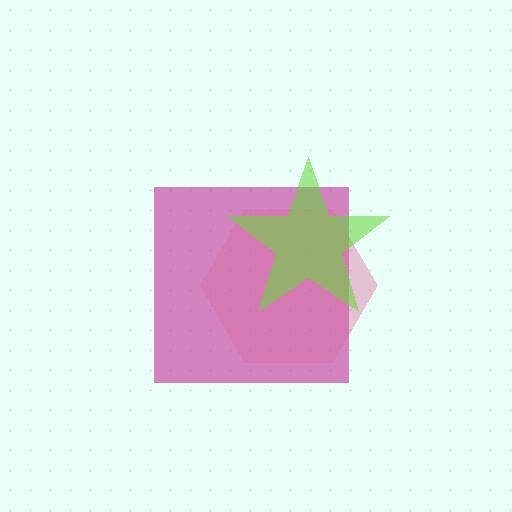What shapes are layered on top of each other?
The layered shapes are: a magenta square, a pink hexagon, a lime star.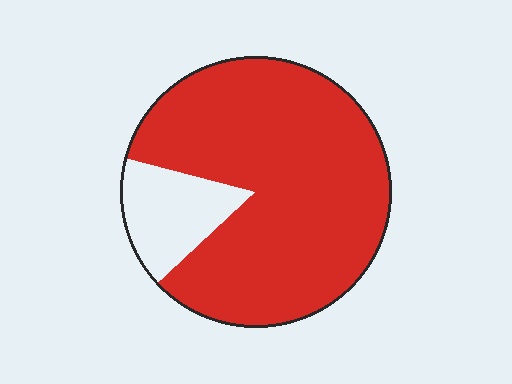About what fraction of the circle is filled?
About five sixths (5/6).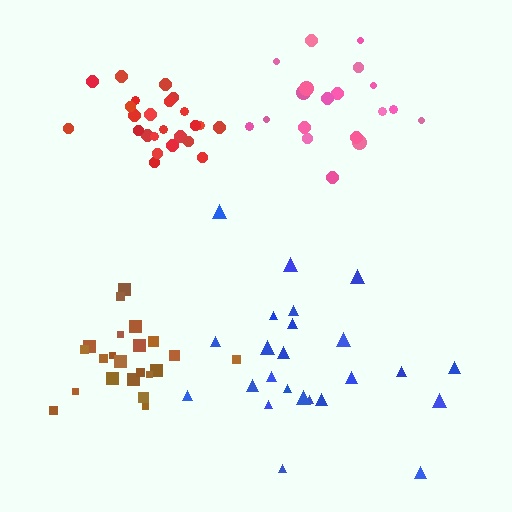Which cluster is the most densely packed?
Red.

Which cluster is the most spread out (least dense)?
Blue.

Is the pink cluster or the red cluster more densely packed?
Red.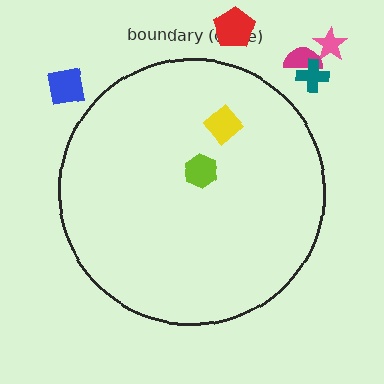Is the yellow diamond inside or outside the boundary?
Inside.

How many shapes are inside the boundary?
2 inside, 5 outside.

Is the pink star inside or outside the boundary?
Outside.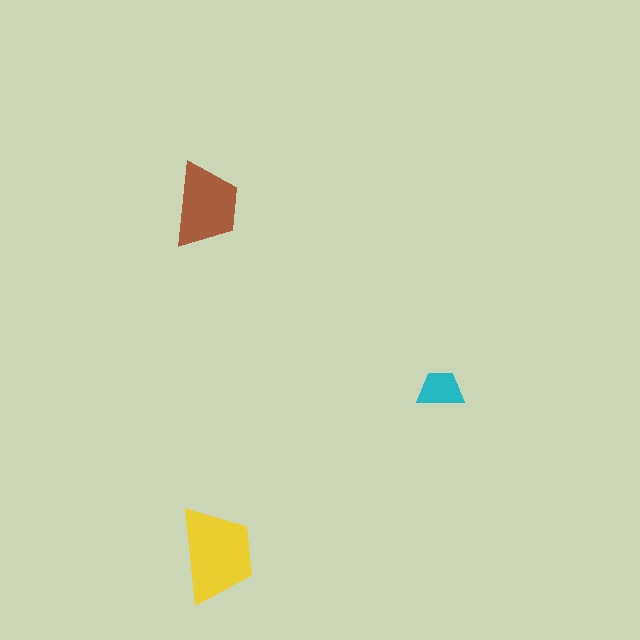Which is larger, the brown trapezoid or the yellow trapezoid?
The yellow one.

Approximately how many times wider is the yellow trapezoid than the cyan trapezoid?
About 2 times wider.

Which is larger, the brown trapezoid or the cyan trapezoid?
The brown one.